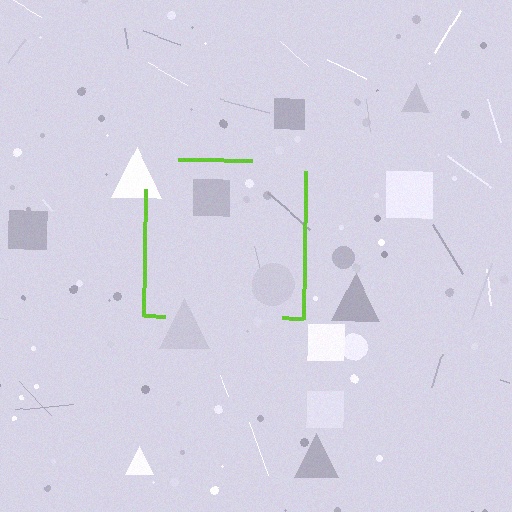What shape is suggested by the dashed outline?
The dashed outline suggests a square.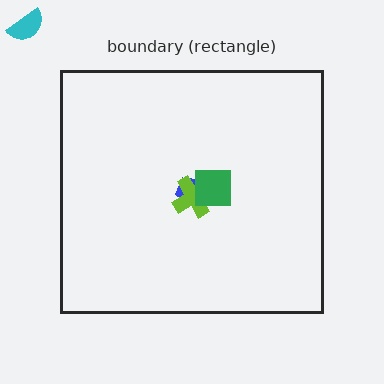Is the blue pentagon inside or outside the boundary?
Inside.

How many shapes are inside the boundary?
3 inside, 1 outside.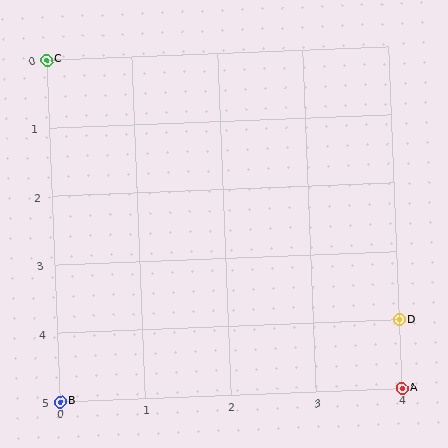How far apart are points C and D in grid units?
Points C and D are 4 columns and 4 rows apart (about 5.7 grid units diagonally).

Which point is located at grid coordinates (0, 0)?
Point C is at (0, 0).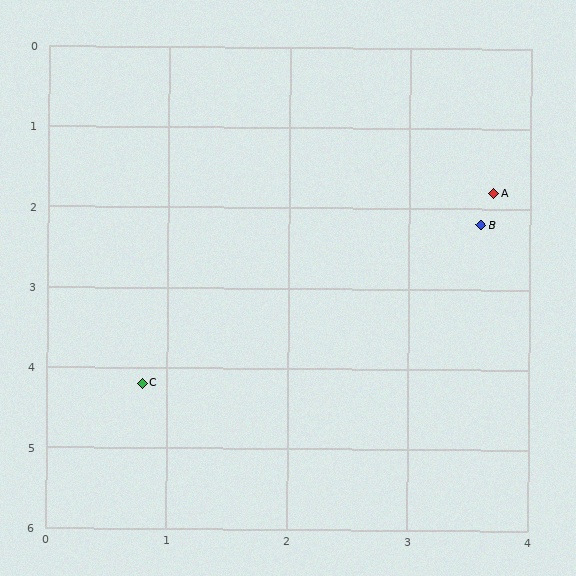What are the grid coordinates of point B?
Point B is at approximately (3.6, 2.2).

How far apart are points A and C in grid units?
Points A and C are about 3.8 grid units apart.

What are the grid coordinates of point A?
Point A is at approximately (3.7, 1.8).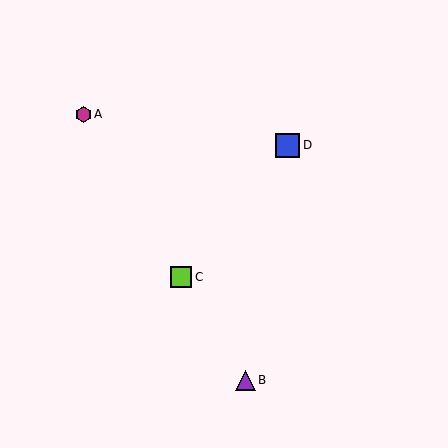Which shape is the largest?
The blue square (labeled D) is the largest.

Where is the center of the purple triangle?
The center of the purple triangle is at (246, 380).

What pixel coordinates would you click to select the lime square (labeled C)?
Click at (181, 277) to select the lime square C.